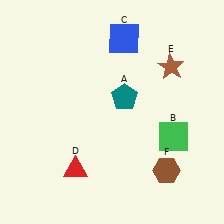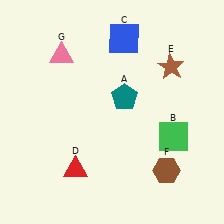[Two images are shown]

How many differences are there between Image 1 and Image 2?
There is 1 difference between the two images.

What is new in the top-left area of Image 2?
A pink triangle (G) was added in the top-left area of Image 2.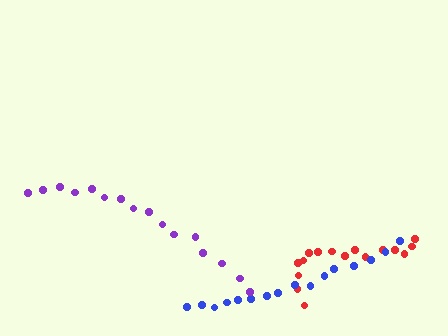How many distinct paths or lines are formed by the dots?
There are 3 distinct paths.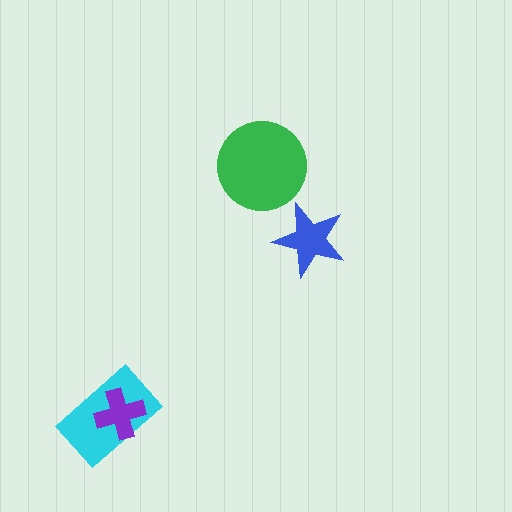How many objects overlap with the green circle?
0 objects overlap with the green circle.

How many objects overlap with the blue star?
0 objects overlap with the blue star.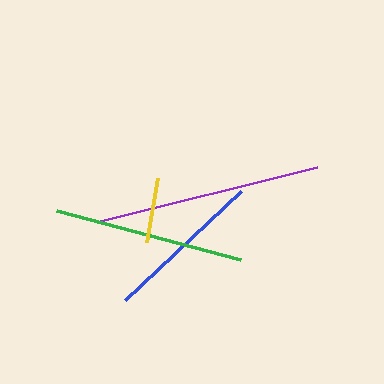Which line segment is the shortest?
The yellow line is the shortest at approximately 65 pixels.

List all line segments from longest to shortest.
From longest to shortest: purple, green, blue, yellow.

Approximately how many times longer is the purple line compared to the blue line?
The purple line is approximately 1.4 times the length of the blue line.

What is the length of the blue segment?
The blue segment is approximately 160 pixels long.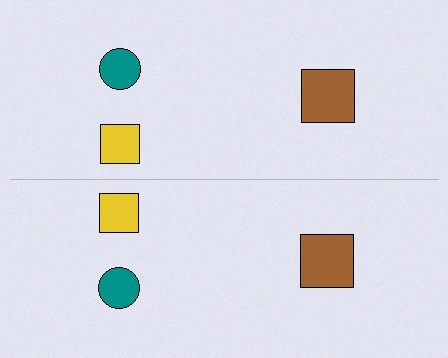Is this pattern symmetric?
Yes, this pattern has bilateral (reflection) symmetry.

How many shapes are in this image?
There are 6 shapes in this image.